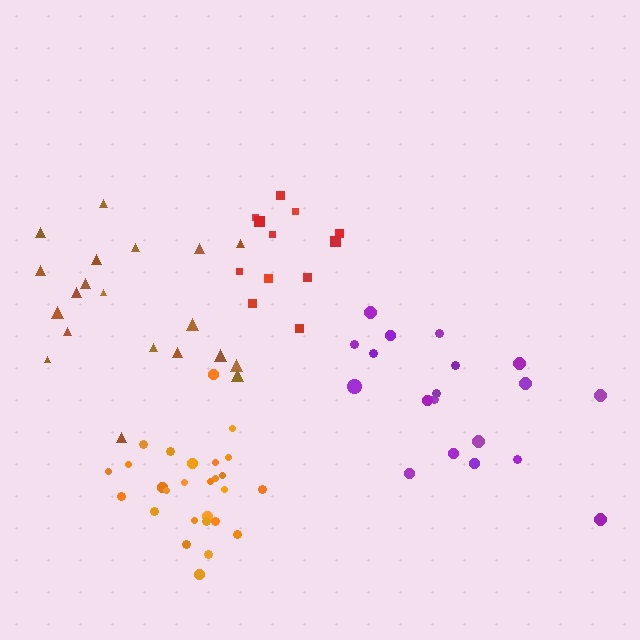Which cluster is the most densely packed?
Orange.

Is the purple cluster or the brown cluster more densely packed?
Brown.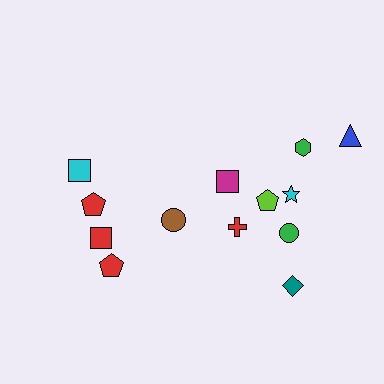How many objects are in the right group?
There are 8 objects.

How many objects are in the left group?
There are 5 objects.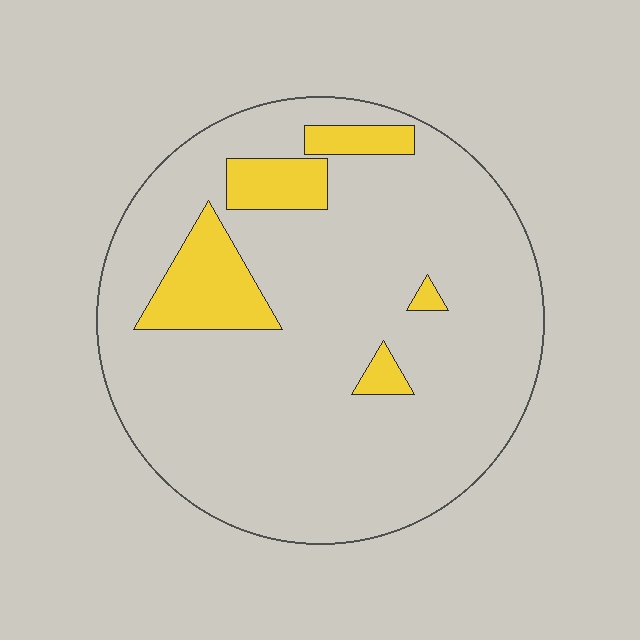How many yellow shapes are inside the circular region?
5.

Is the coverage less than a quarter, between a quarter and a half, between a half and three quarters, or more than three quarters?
Less than a quarter.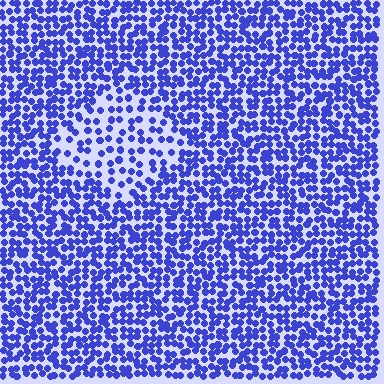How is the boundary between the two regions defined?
The boundary is defined by a change in element density (approximately 2.0x ratio). All elements are the same color, size, and shape.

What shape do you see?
I see a diamond.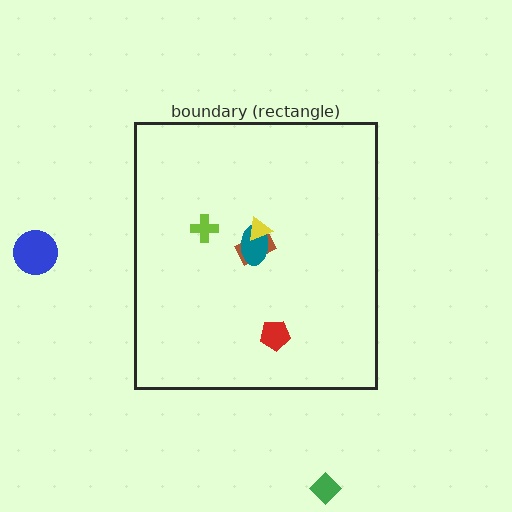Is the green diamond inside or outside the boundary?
Outside.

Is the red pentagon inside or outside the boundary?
Inside.